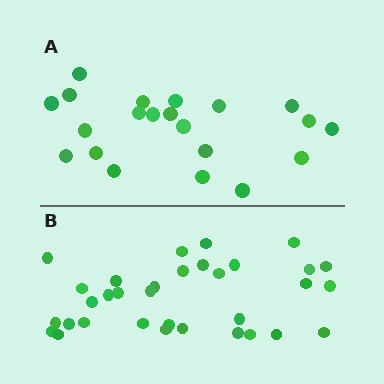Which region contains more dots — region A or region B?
Region B (the bottom region) has more dots.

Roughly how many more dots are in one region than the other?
Region B has roughly 12 or so more dots than region A.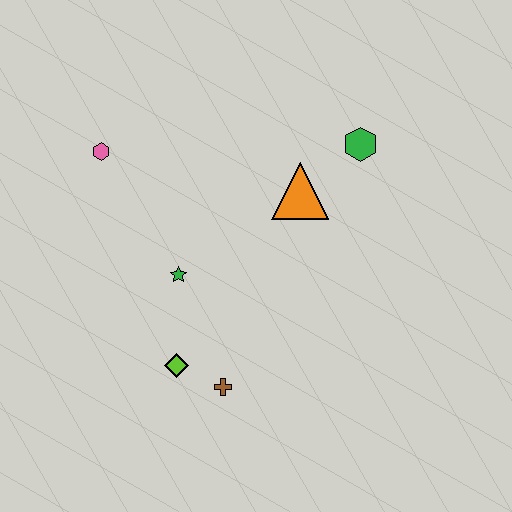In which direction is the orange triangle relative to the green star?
The orange triangle is to the right of the green star.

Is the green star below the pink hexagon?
Yes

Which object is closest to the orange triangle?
The green hexagon is closest to the orange triangle.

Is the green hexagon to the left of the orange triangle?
No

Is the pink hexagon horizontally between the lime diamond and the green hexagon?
No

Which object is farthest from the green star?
The green hexagon is farthest from the green star.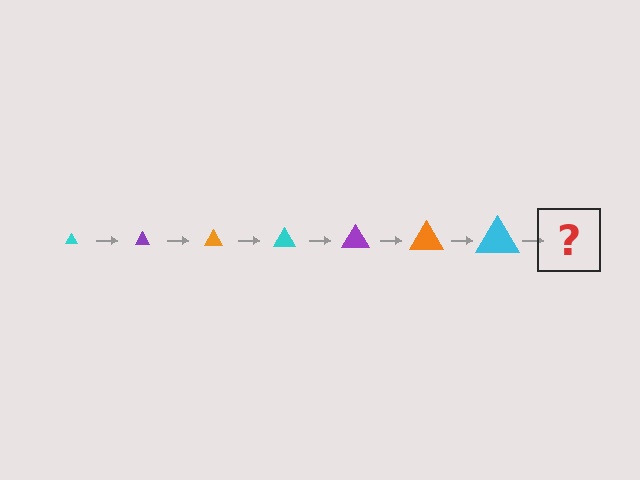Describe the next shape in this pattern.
It should be a purple triangle, larger than the previous one.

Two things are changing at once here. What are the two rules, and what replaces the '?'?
The two rules are that the triangle grows larger each step and the color cycles through cyan, purple, and orange. The '?' should be a purple triangle, larger than the previous one.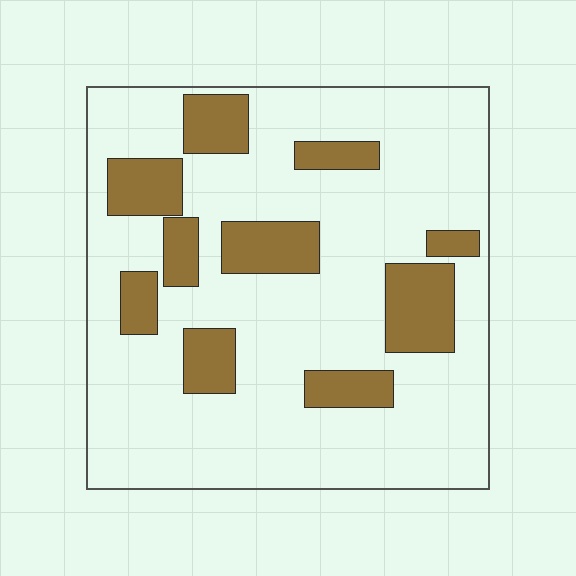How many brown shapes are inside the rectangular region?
10.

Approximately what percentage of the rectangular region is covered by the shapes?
Approximately 20%.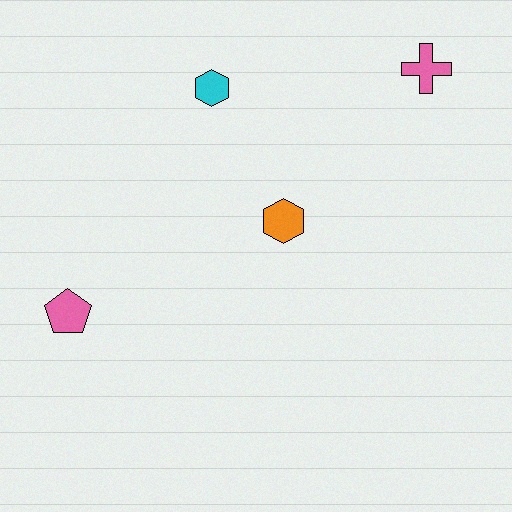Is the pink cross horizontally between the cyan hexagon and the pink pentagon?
No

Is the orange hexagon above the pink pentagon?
Yes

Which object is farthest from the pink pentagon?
The pink cross is farthest from the pink pentagon.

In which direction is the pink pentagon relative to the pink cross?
The pink pentagon is to the left of the pink cross.